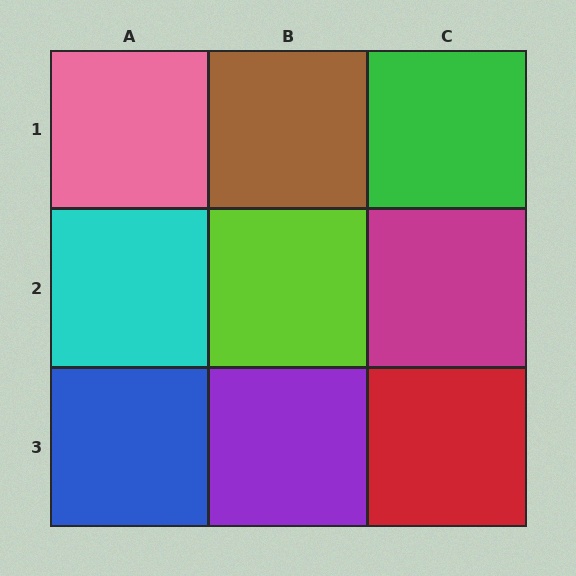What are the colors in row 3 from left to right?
Blue, purple, red.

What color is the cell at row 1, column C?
Green.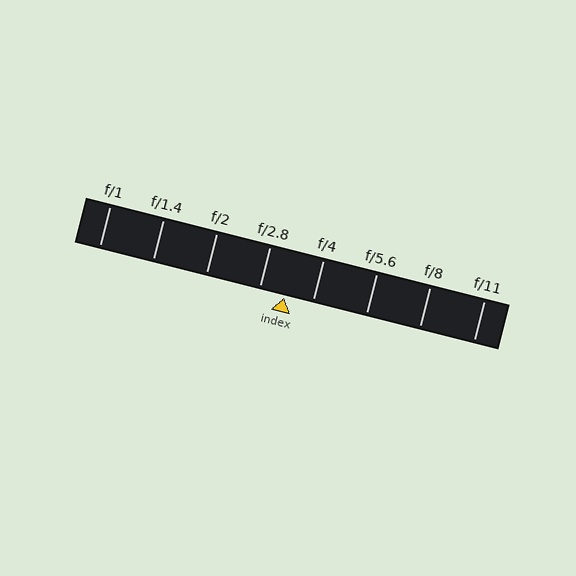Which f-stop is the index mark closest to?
The index mark is closest to f/2.8.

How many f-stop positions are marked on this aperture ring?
There are 8 f-stop positions marked.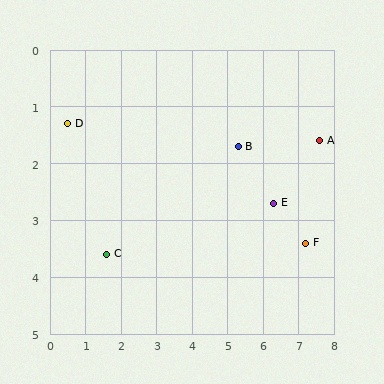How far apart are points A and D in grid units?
Points A and D are about 7.1 grid units apart.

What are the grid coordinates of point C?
Point C is at approximately (1.6, 3.6).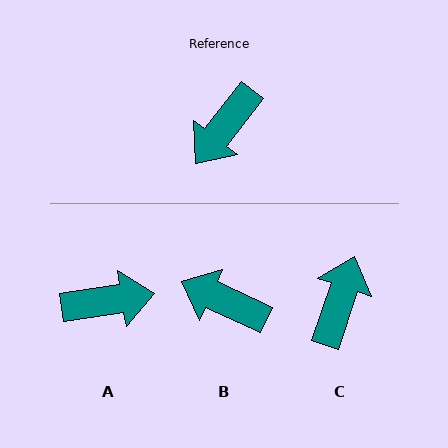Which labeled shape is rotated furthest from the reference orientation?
C, about 160 degrees away.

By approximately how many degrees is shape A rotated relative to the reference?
Approximately 137 degrees counter-clockwise.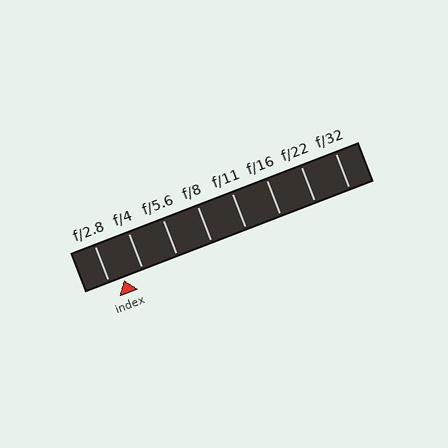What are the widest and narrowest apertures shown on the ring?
The widest aperture shown is f/2.8 and the narrowest is f/32.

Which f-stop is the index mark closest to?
The index mark is closest to f/2.8.